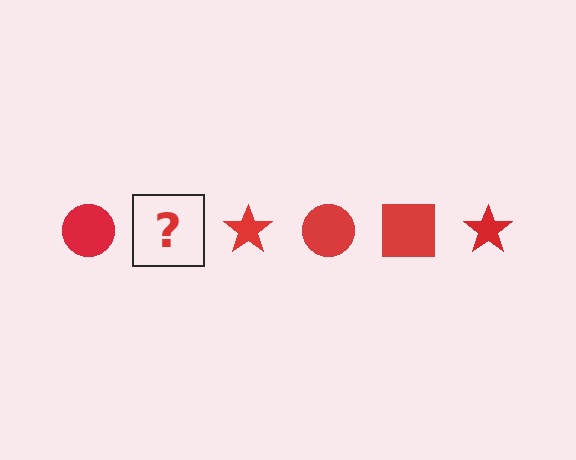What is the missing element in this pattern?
The missing element is a red square.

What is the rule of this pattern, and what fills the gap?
The rule is that the pattern cycles through circle, square, star shapes in red. The gap should be filled with a red square.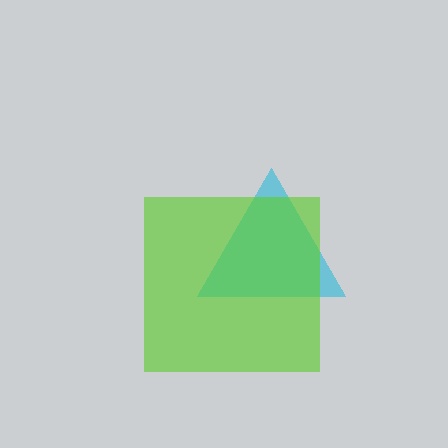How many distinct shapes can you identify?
There are 2 distinct shapes: a cyan triangle, a lime square.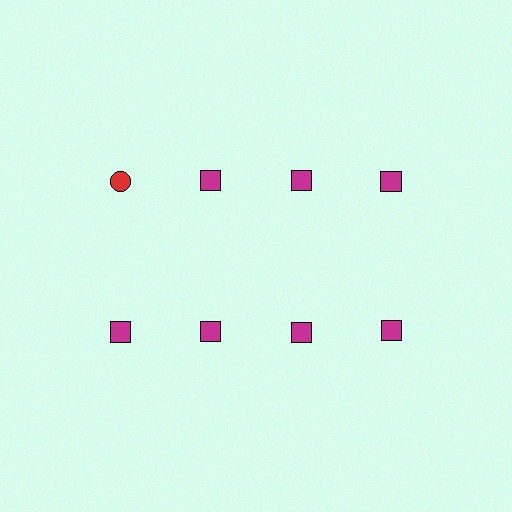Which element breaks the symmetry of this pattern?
The red circle in the top row, leftmost column breaks the symmetry. All other shapes are magenta squares.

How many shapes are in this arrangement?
There are 8 shapes arranged in a grid pattern.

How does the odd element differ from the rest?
It differs in both color (red instead of magenta) and shape (circle instead of square).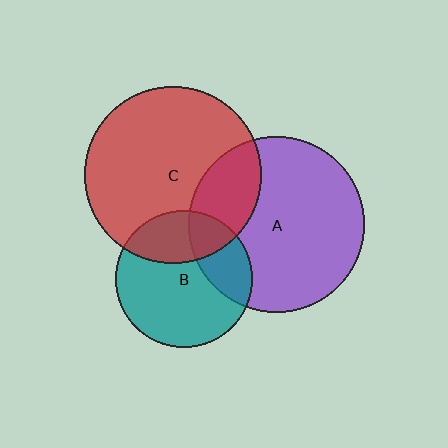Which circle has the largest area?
Circle C (red).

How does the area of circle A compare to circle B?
Approximately 1.6 times.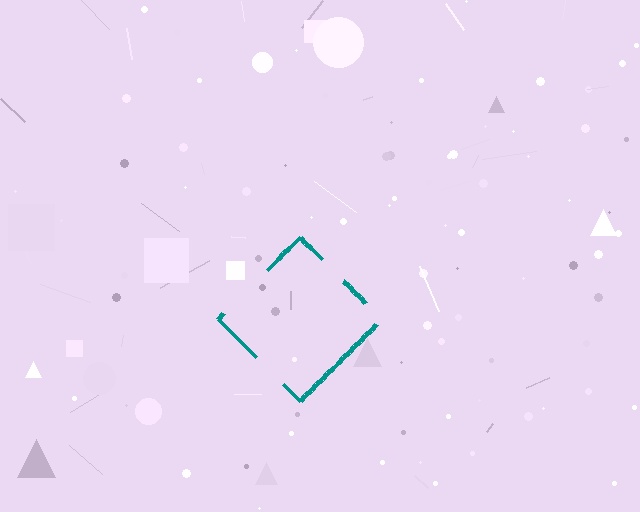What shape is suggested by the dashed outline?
The dashed outline suggests a diamond.